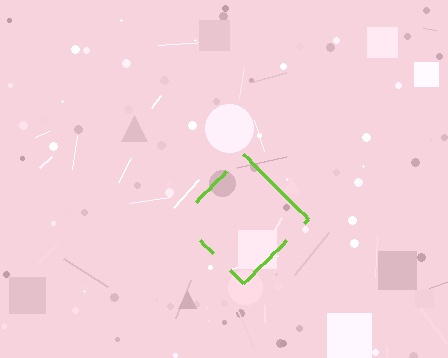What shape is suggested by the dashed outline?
The dashed outline suggests a diamond.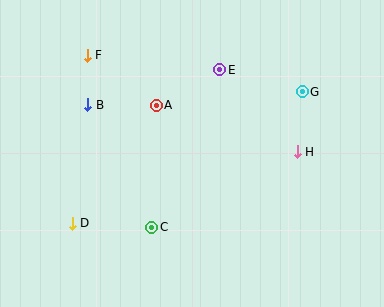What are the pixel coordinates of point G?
Point G is at (302, 92).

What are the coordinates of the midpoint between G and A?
The midpoint between G and A is at (229, 98).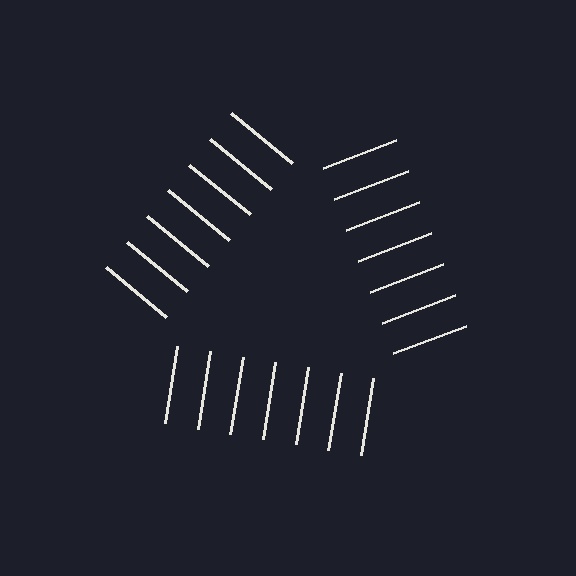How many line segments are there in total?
21 — 7 along each of the 3 edges.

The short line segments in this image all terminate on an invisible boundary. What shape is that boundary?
An illusory triangle — the line segments terminate on its edges but no continuous stroke is drawn.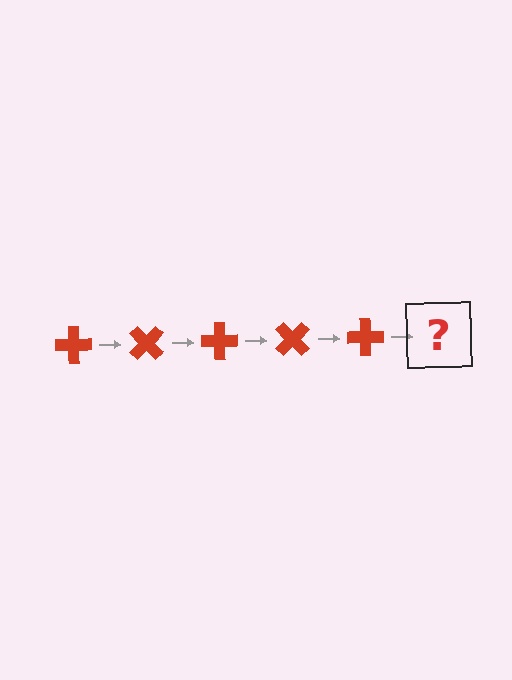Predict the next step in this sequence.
The next step is a red cross rotated 225 degrees.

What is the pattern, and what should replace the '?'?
The pattern is that the cross rotates 45 degrees each step. The '?' should be a red cross rotated 225 degrees.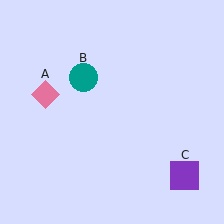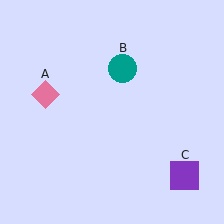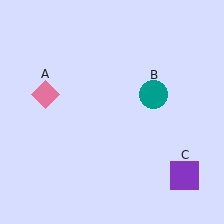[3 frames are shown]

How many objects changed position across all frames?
1 object changed position: teal circle (object B).